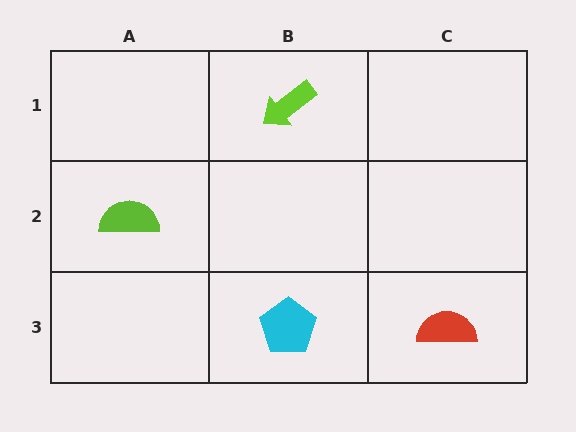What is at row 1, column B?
A lime arrow.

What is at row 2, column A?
A lime semicircle.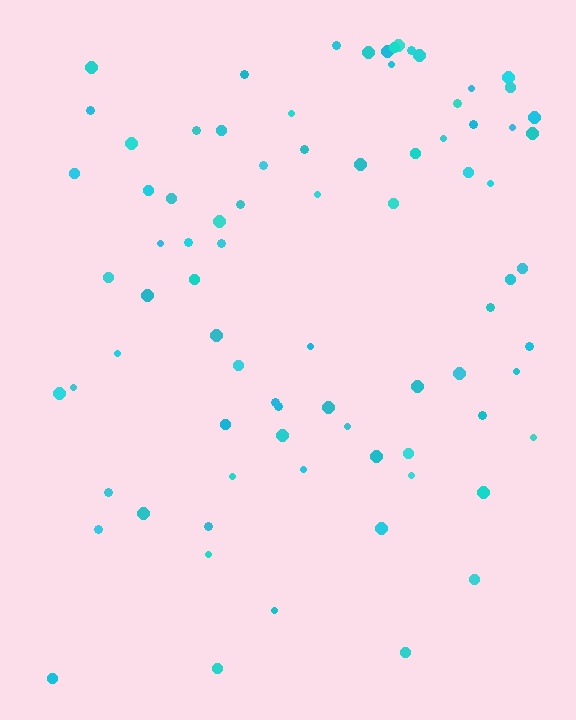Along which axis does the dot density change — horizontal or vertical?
Vertical.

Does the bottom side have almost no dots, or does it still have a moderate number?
Still a moderate number, just noticeably fewer than the top.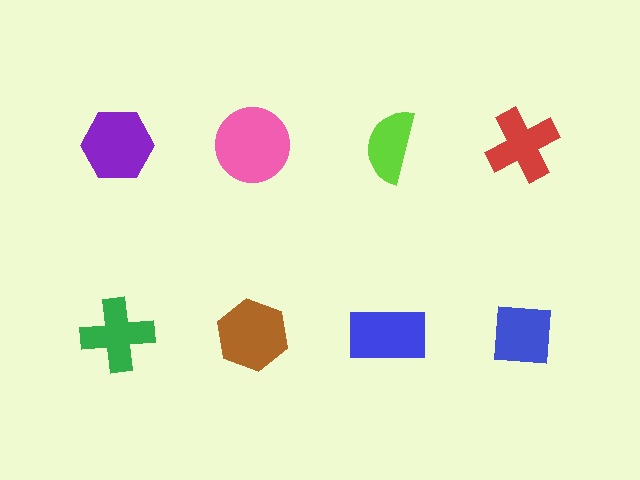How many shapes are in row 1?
4 shapes.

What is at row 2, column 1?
A green cross.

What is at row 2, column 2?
A brown hexagon.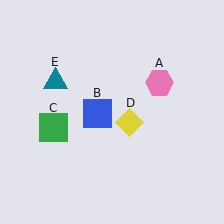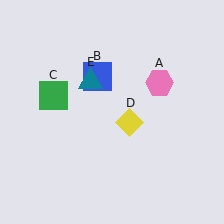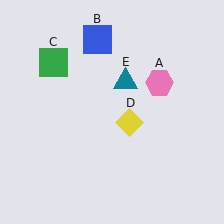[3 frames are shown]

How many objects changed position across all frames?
3 objects changed position: blue square (object B), green square (object C), teal triangle (object E).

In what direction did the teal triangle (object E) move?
The teal triangle (object E) moved right.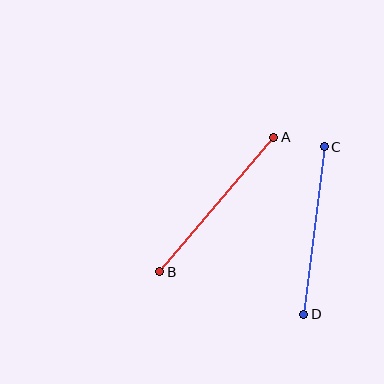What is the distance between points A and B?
The distance is approximately 176 pixels.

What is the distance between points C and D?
The distance is approximately 169 pixels.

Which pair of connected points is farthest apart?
Points A and B are farthest apart.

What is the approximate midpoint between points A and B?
The midpoint is at approximately (217, 204) pixels.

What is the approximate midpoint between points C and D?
The midpoint is at approximately (314, 230) pixels.